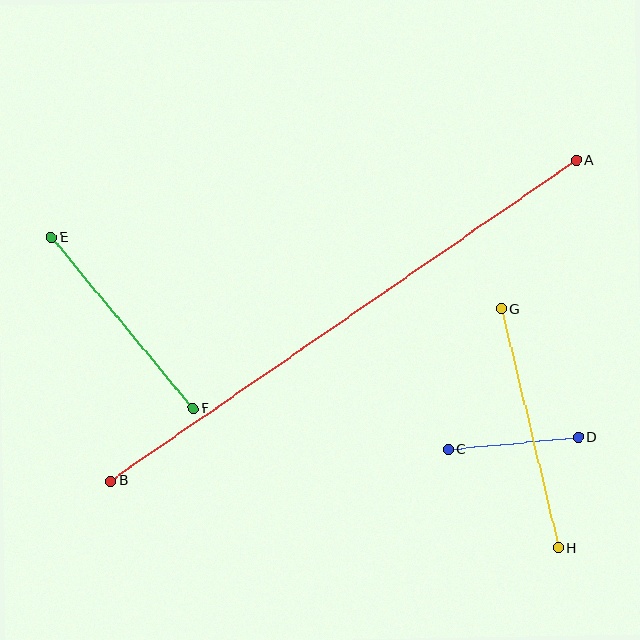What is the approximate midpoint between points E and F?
The midpoint is at approximately (122, 323) pixels.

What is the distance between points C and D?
The distance is approximately 130 pixels.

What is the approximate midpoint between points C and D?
The midpoint is at approximately (513, 443) pixels.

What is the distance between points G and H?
The distance is approximately 245 pixels.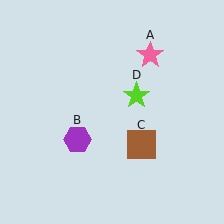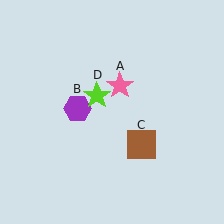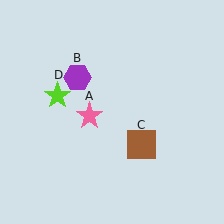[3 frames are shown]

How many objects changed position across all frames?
3 objects changed position: pink star (object A), purple hexagon (object B), lime star (object D).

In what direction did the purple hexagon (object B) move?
The purple hexagon (object B) moved up.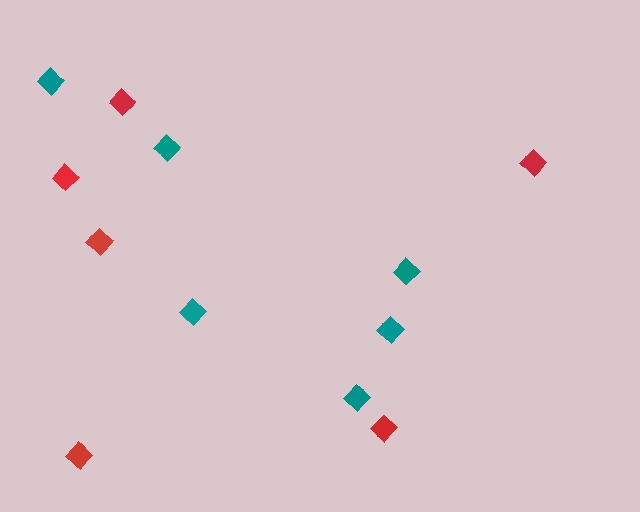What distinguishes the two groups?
There are 2 groups: one group of teal diamonds (6) and one group of red diamonds (6).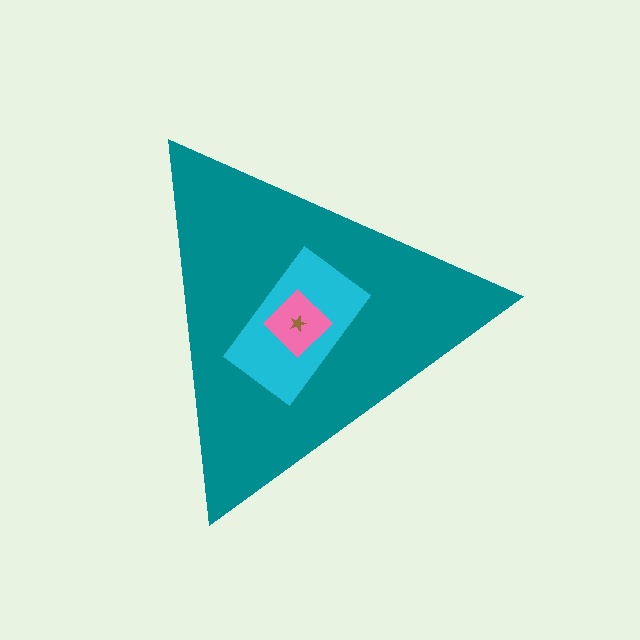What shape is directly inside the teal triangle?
The cyan rectangle.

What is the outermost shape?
The teal triangle.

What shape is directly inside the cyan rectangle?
The pink diamond.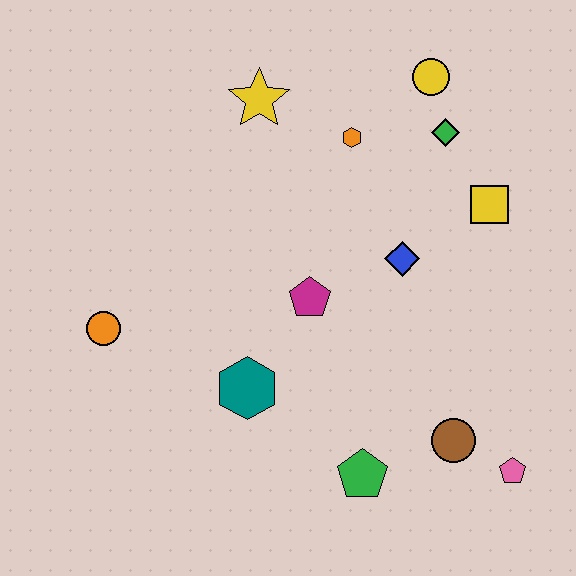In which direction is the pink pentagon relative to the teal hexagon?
The pink pentagon is to the right of the teal hexagon.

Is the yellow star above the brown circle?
Yes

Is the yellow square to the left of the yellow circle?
No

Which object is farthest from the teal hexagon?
The yellow circle is farthest from the teal hexagon.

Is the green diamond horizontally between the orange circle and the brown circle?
Yes